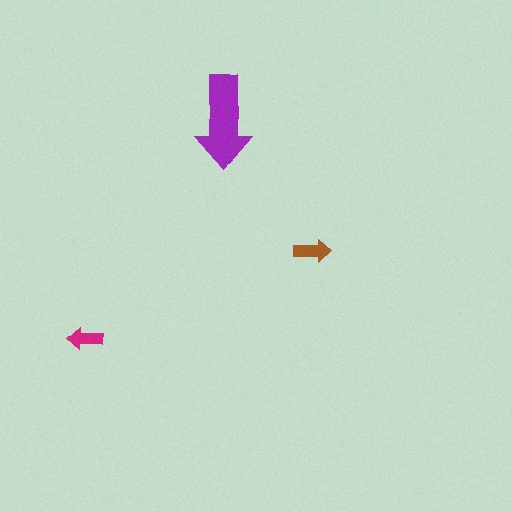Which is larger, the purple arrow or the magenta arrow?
The purple one.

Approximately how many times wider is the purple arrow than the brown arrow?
About 2.5 times wider.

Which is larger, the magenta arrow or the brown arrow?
The brown one.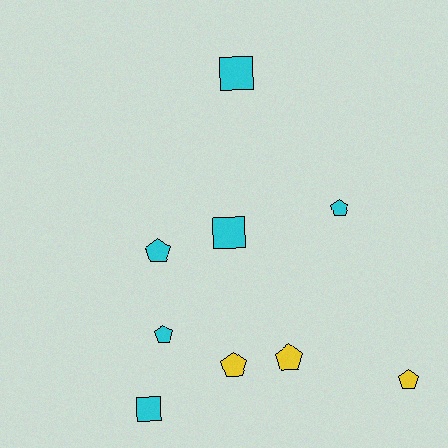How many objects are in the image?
There are 9 objects.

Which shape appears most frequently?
Pentagon, with 6 objects.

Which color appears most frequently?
Cyan, with 6 objects.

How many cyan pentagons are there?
There are 3 cyan pentagons.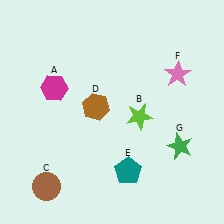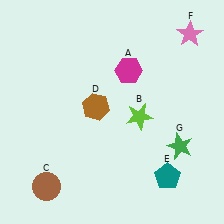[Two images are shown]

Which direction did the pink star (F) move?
The pink star (F) moved up.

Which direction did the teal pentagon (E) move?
The teal pentagon (E) moved right.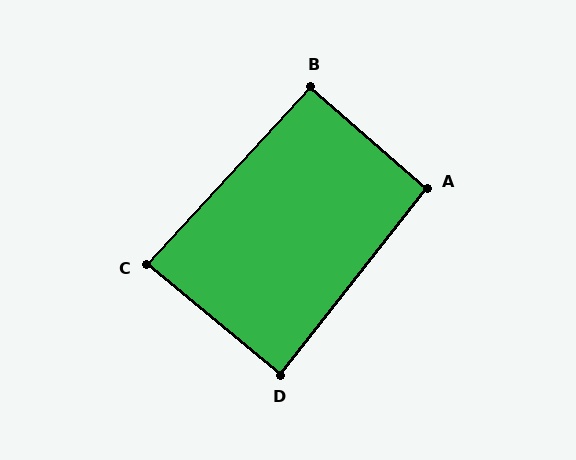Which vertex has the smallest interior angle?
C, at approximately 87 degrees.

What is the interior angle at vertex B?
Approximately 92 degrees (approximately right).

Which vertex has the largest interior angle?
A, at approximately 93 degrees.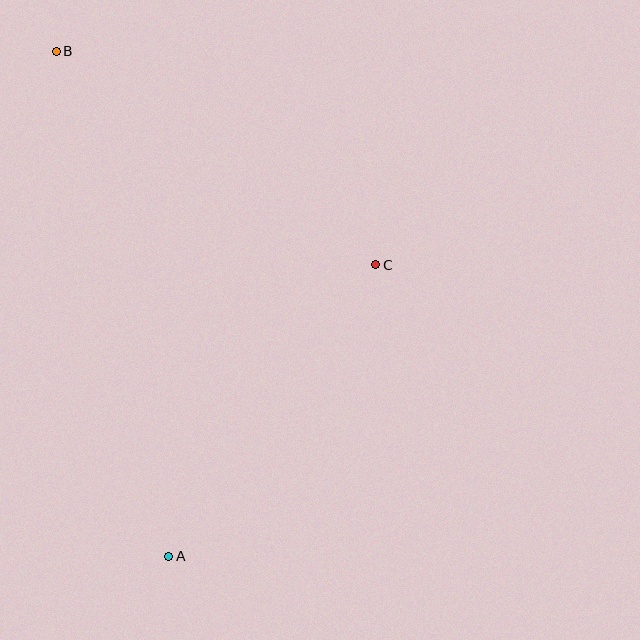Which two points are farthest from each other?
Points A and B are farthest from each other.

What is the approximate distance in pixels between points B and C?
The distance between B and C is approximately 384 pixels.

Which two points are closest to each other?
Points A and C are closest to each other.